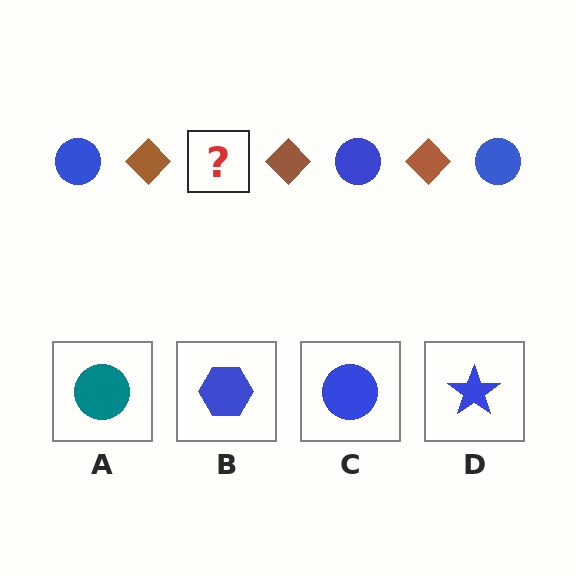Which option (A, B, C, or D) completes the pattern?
C.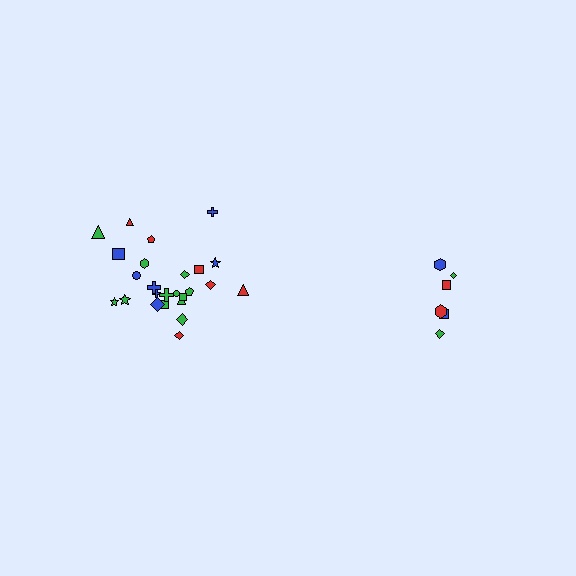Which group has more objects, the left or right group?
The left group.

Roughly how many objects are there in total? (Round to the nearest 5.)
Roughly 30 objects in total.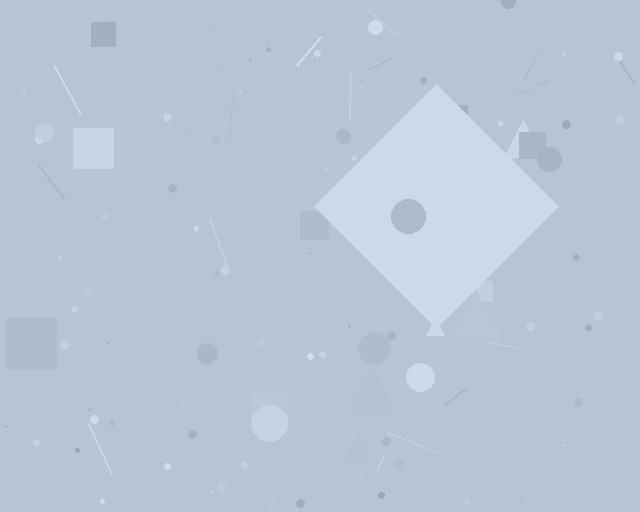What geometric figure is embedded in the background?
A diamond is embedded in the background.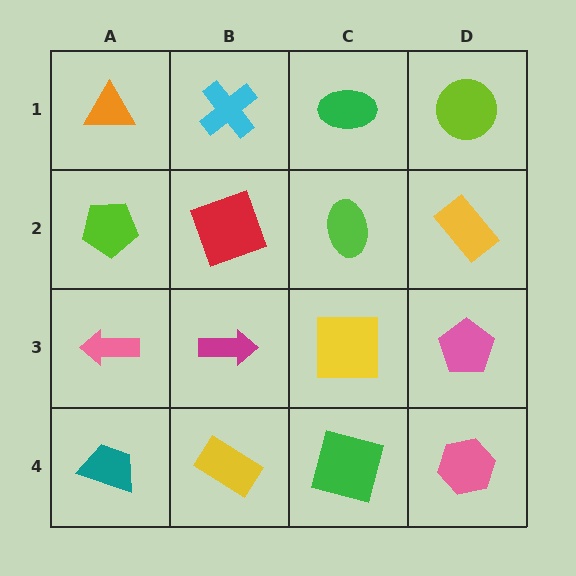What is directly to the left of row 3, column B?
A pink arrow.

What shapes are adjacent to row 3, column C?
A lime ellipse (row 2, column C), a green square (row 4, column C), a magenta arrow (row 3, column B), a pink pentagon (row 3, column D).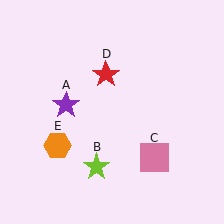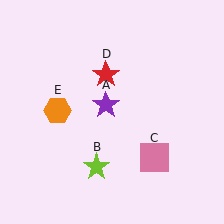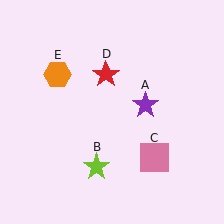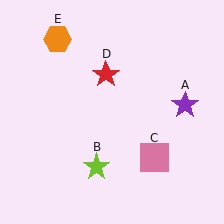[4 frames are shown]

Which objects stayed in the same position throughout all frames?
Lime star (object B) and pink square (object C) and red star (object D) remained stationary.